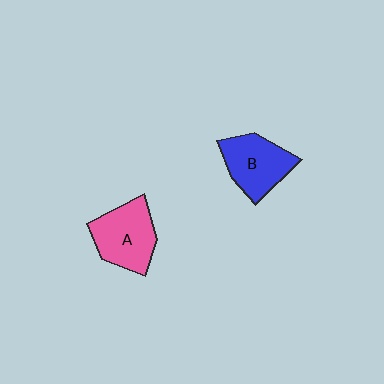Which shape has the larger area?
Shape A (pink).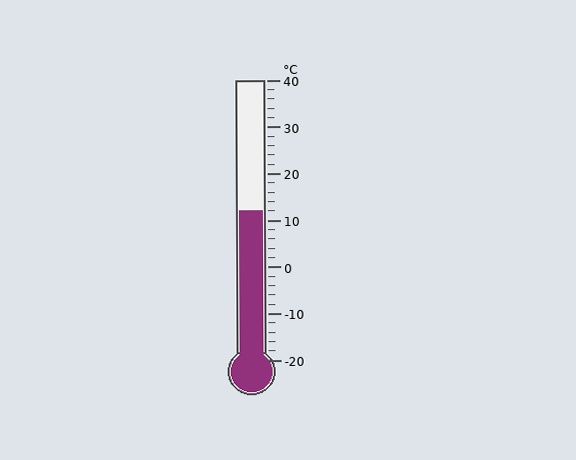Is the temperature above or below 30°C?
The temperature is below 30°C.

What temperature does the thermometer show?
The thermometer shows approximately 12°C.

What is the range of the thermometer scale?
The thermometer scale ranges from -20°C to 40°C.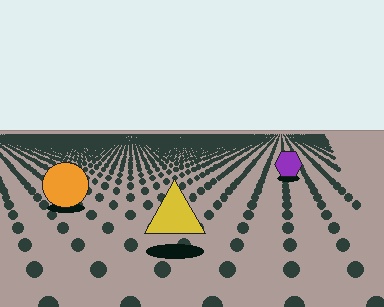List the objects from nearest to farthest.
From nearest to farthest: the yellow triangle, the orange circle, the purple hexagon.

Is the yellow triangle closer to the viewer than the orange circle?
Yes. The yellow triangle is closer — you can tell from the texture gradient: the ground texture is coarser near it.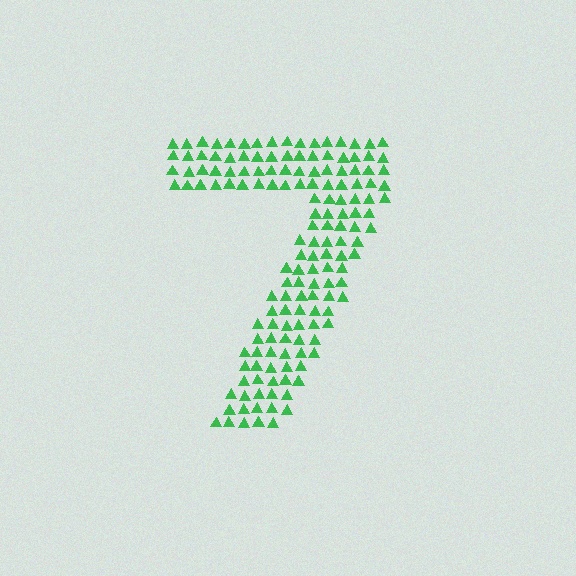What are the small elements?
The small elements are triangles.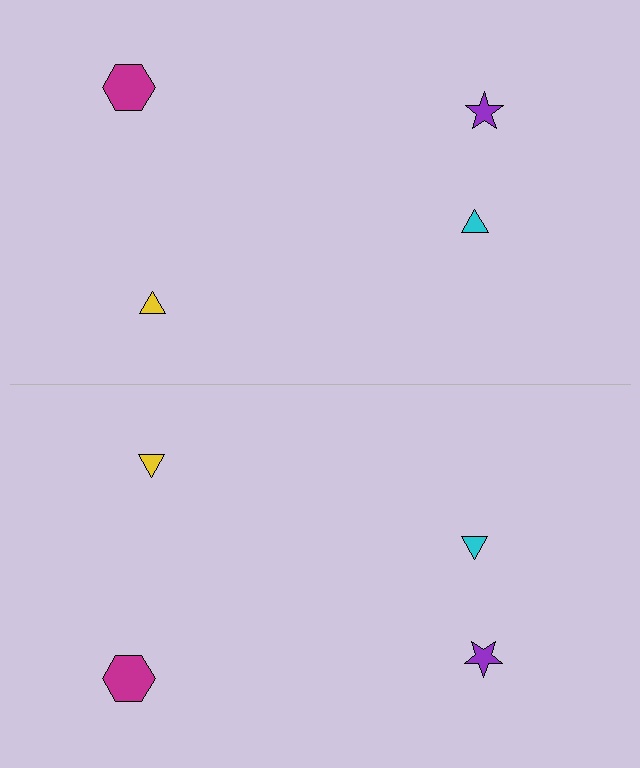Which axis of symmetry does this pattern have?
The pattern has a horizontal axis of symmetry running through the center of the image.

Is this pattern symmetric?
Yes, this pattern has bilateral (reflection) symmetry.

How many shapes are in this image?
There are 8 shapes in this image.